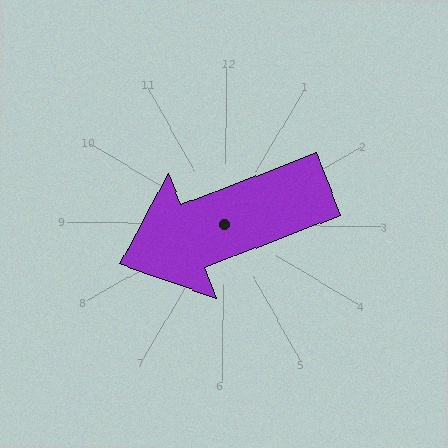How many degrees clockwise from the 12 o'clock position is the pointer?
Approximately 248 degrees.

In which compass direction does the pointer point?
West.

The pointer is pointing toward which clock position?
Roughly 8 o'clock.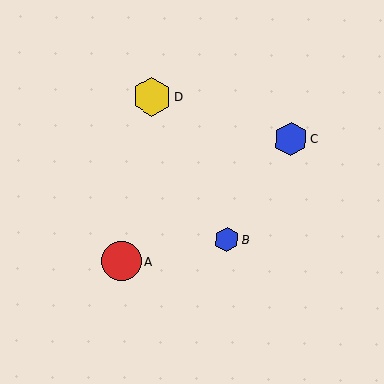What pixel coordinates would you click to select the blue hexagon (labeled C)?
Click at (291, 139) to select the blue hexagon C.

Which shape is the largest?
The red circle (labeled A) is the largest.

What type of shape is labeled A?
Shape A is a red circle.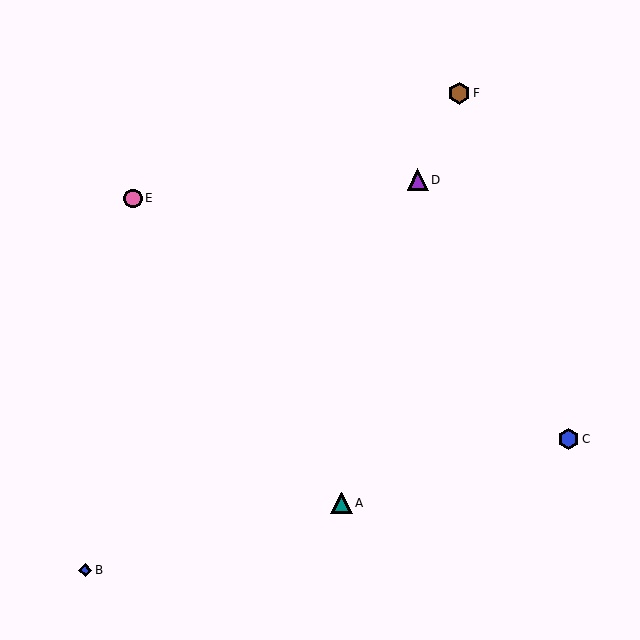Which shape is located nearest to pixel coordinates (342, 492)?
The teal triangle (labeled A) at (342, 503) is nearest to that location.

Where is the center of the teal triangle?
The center of the teal triangle is at (342, 503).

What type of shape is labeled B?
Shape B is a blue diamond.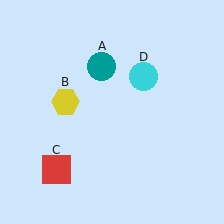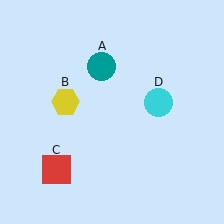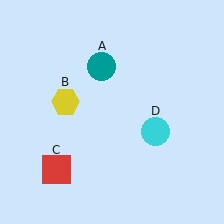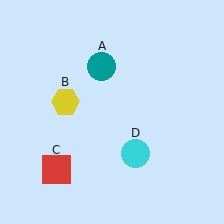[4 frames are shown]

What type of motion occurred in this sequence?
The cyan circle (object D) rotated clockwise around the center of the scene.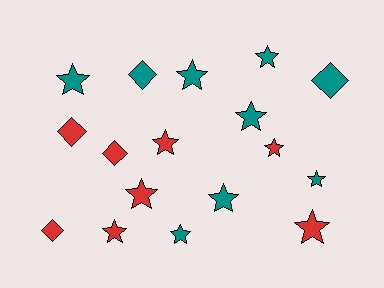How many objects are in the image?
There are 17 objects.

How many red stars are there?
There are 5 red stars.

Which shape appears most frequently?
Star, with 12 objects.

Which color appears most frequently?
Teal, with 9 objects.